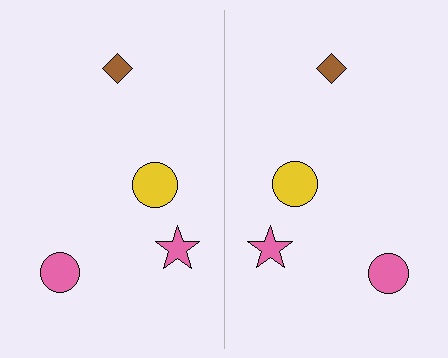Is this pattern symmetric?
Yes, this pattern has bilateral (reflection) symmetry.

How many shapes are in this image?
There are 8 shapes in this image.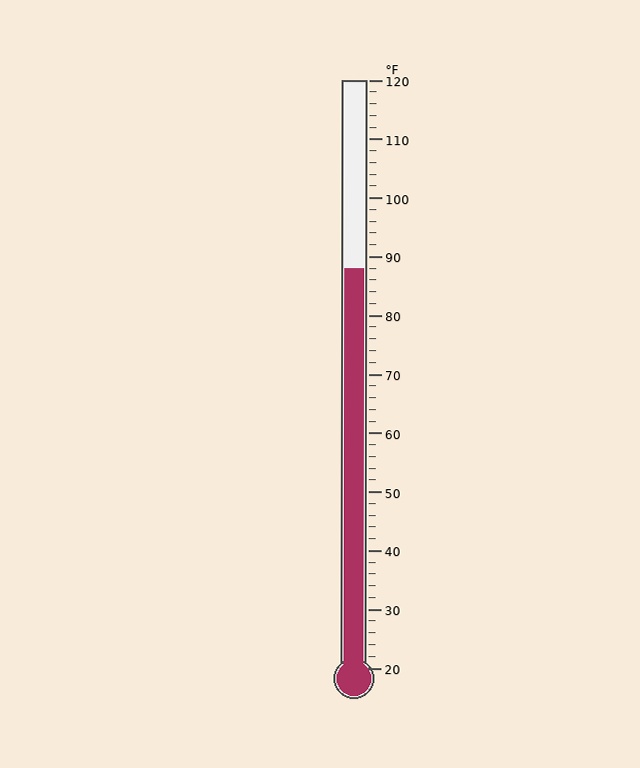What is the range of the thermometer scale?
The thermometer scale ranges from 20°F to 120°F.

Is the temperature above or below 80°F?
The temperature is above 80°F.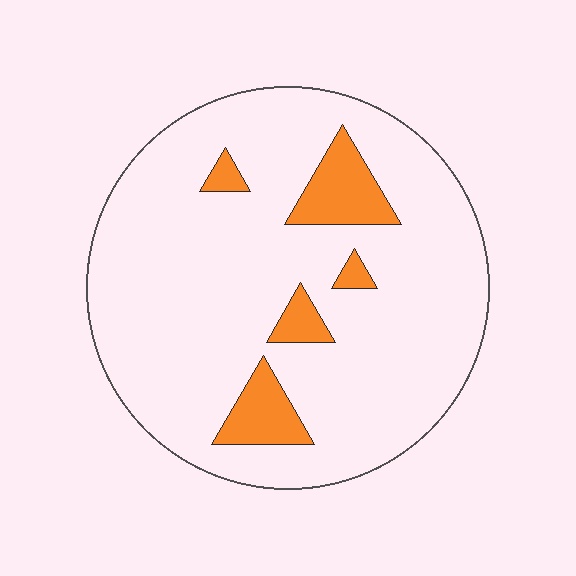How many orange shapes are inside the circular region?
5.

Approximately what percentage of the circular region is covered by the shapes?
Approximately 10%.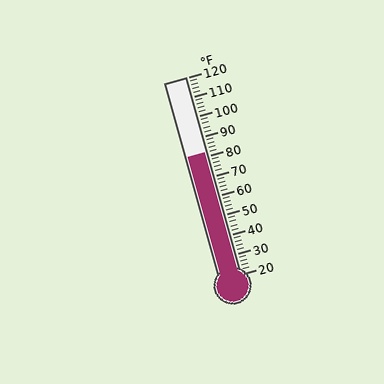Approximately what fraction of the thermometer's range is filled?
The thermometer is filled to approximately 60% of its range.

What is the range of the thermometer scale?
The thermometer scale ranges from 20°F to 120°F.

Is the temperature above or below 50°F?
The temperature is above 50°F.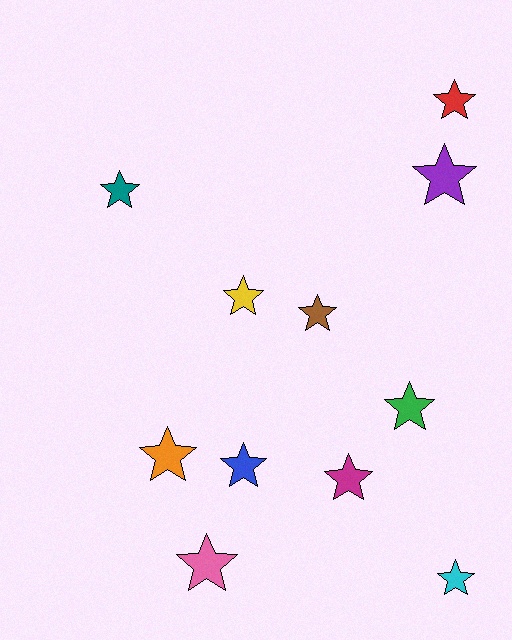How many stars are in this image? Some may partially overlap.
There are 11 stars.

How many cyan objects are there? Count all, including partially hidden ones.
There is 1 cyan object.